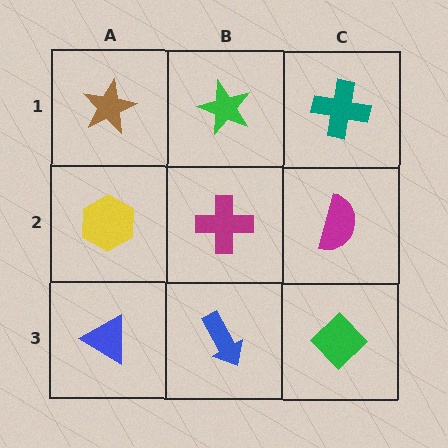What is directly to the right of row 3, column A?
A blue arrow.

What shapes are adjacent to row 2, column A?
A brown star (row 1, column A), a blue triangle (row 3, column A), a magenta cross (row 2, column B).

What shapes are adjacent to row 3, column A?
A yellow hexagon (row 2, column A), a blue arrow (row 3, column B).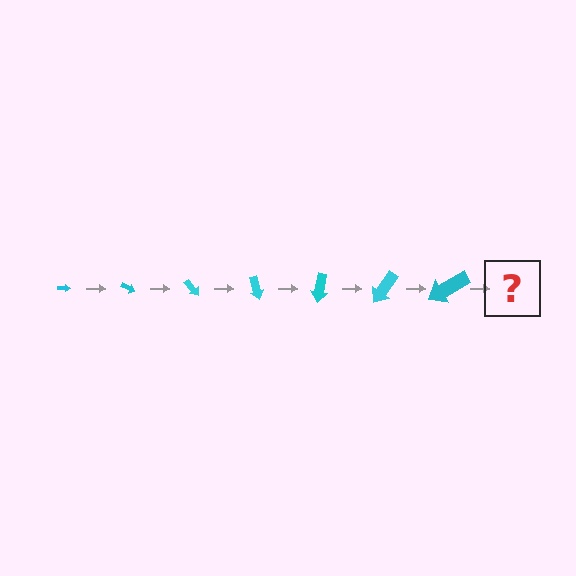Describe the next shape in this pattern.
It should be an arrow, larger than the previous one and rotated 175 degrees from the start.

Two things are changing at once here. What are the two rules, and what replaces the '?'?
The two rules are that the arrow grows larger each step and it rotates 25 degrees each step. The '?' should be an arrow, larger than the previous one and rotated 175 degrees from the start.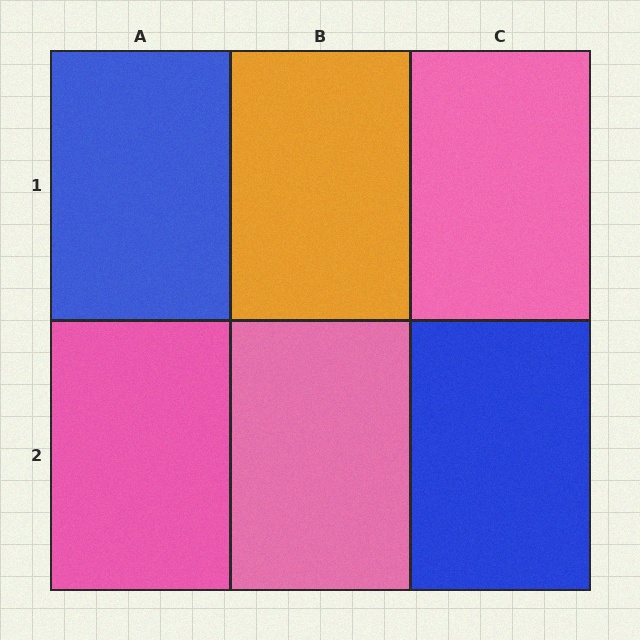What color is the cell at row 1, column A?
Blue.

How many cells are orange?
1 cell is orange.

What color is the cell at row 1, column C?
Pink.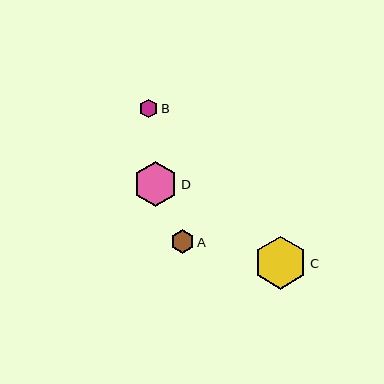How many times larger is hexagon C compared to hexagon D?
Hexagon C is approximately 1.2 times the size of hexagon D.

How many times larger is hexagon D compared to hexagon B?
Hexagon D is approximately 2.4 times the size of hexagon B.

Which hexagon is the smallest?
Hexagon B is the smallest with a size of approximately 18 pixels.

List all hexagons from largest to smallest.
From largest to smallest: C, D, A, B.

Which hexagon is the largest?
Hexagon C is the largest with a size of approximately 53 pixels.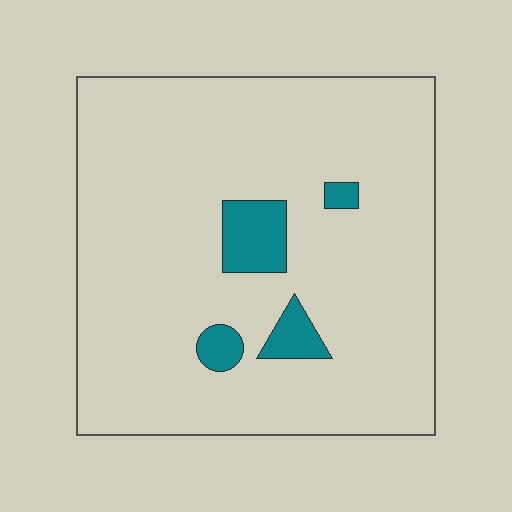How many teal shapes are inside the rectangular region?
4.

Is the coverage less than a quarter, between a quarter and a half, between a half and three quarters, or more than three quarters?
Less than a quarter.